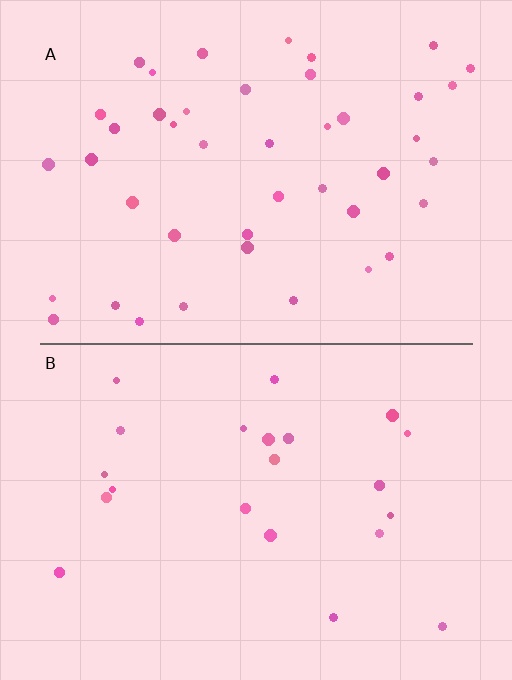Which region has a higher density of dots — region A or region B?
A (the top).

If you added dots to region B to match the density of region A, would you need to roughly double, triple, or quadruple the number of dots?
Approximately double.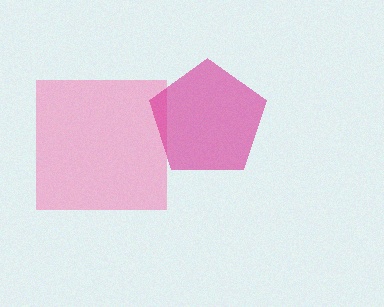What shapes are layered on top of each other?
The layered shapes are: a pink square, a magenta pentagon.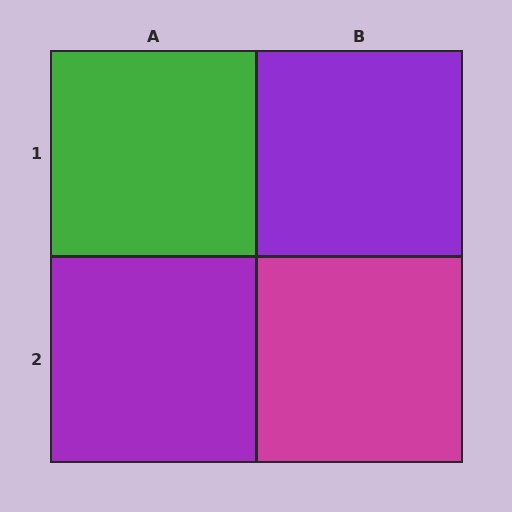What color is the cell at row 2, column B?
Magenta.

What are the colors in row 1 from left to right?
Green, purple.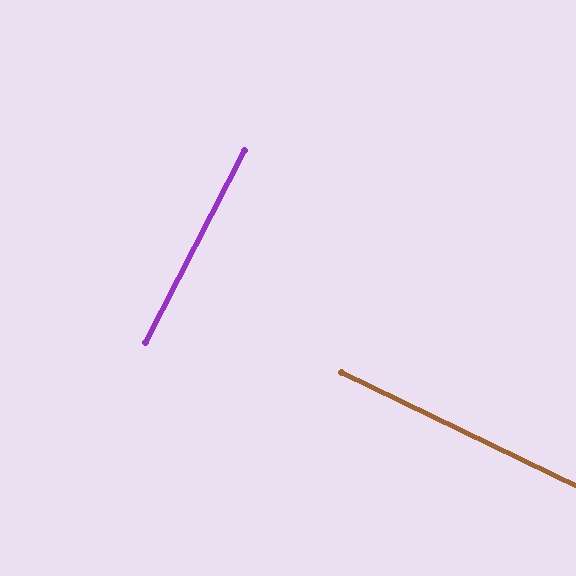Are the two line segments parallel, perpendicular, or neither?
Perpendicular — they meet at approximately 89°.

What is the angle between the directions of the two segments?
Approximately 89 degrees.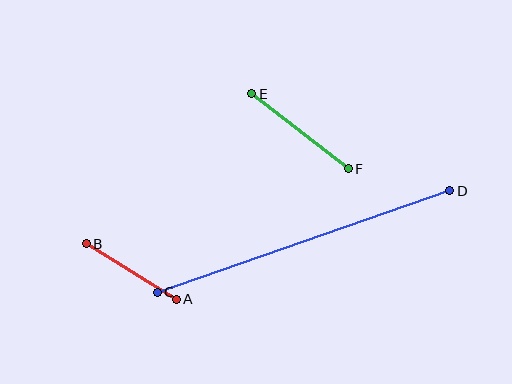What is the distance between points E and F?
The distance is approximately 122 pixels.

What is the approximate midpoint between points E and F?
The midpoint is at approximately (300, 131) pixels.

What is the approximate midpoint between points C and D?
The midpoint is at approximately (304, 241) pixels.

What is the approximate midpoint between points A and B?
The midpoint is at approximately (131, 272) pixels.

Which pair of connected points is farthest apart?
Points C and D are farthest apart.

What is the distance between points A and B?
The distance is approximately 106 pixels.